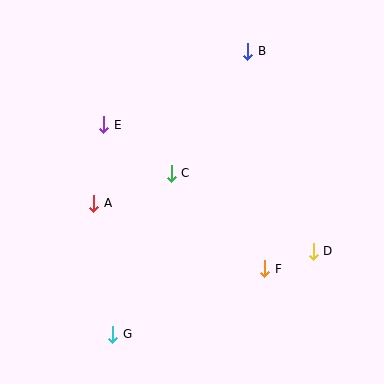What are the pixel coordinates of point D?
Point D is at (313, 251).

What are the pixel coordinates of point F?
Point F is at (265, 269).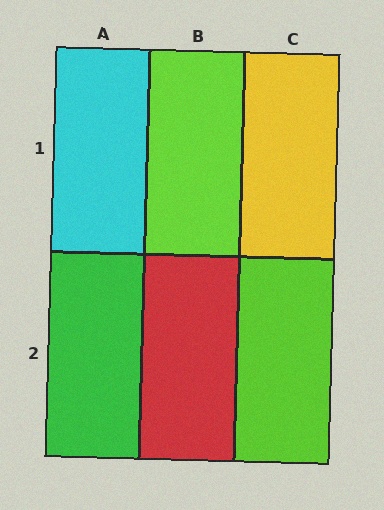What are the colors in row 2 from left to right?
Green, red, lime.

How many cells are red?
1 cell is red.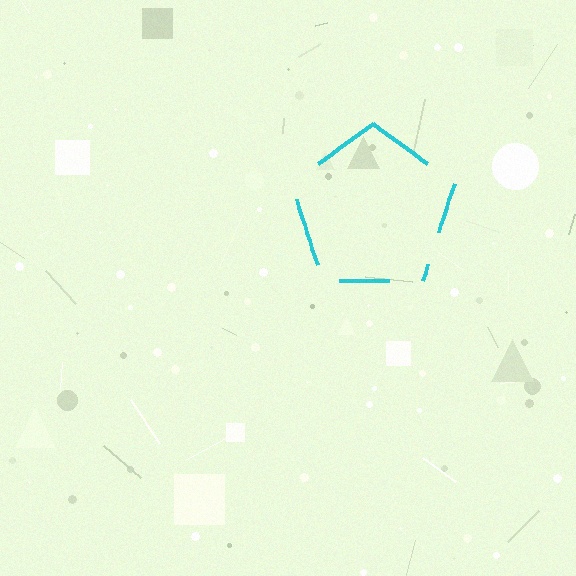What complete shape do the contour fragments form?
The contour fragments form a pentagon.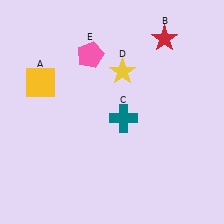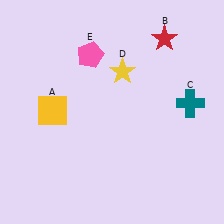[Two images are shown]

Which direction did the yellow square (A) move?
The yellow square (A) moved down.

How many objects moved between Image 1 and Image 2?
2 objects moved between the two images.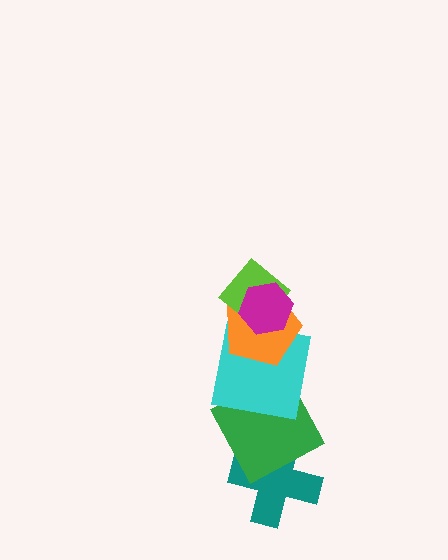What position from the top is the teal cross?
The teal cross is 6th from the top.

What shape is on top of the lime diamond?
The magenta hexagon is on top of the lime diamond.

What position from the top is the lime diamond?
The lime diamond is 2nd from the top.